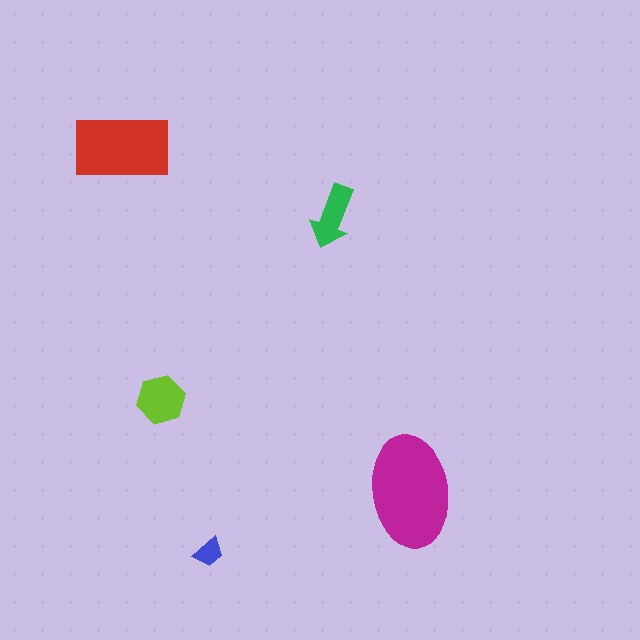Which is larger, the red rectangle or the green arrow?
The red rectangle.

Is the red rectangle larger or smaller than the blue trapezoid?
Larger.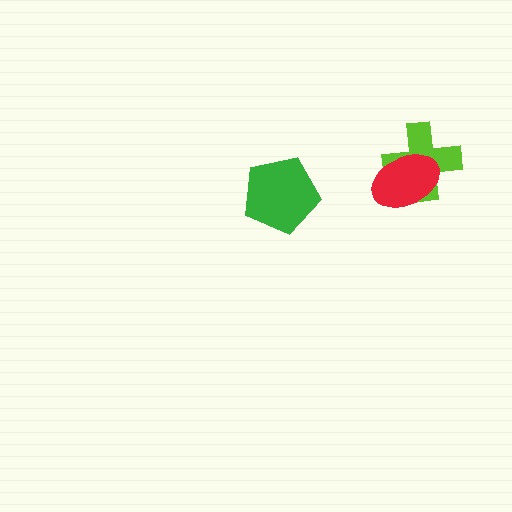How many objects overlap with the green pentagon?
0 objects overlap with the green pentagon.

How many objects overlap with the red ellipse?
1 object overlaps with the red ellipse.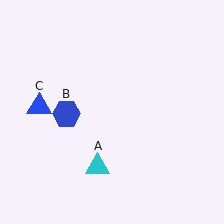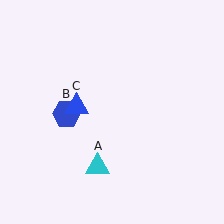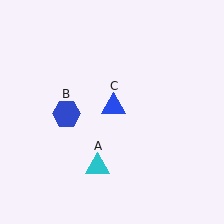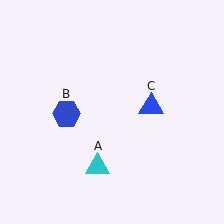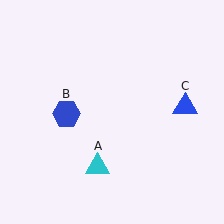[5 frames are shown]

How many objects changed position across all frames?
1 object changed position: blue triangle (object C).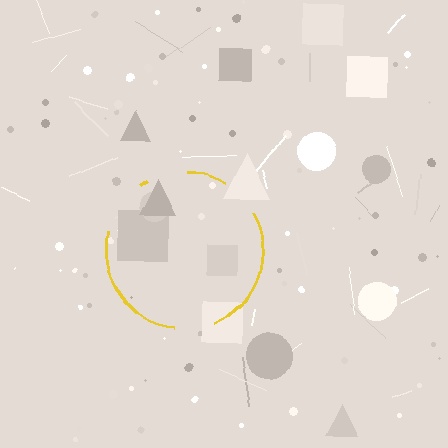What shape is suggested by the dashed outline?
The dashed outline suggests a circle.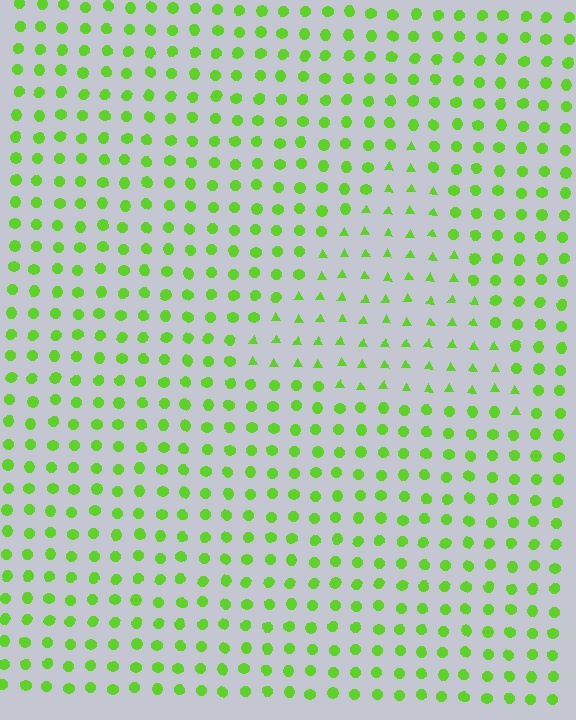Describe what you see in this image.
The image is filled with small lime elements arranged in a uniform grid. A triangle-shaped region contains triangles, while the surrounding area contains circles. The boundary is defined purely by the change in element shape.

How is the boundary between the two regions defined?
The boundary is defined by a change in element shape: triangles inside vs. circles outside. All elements share the same color and spacing.